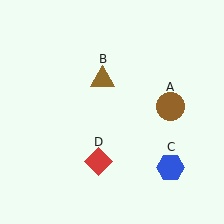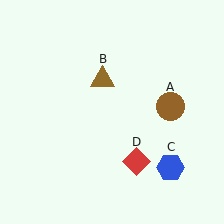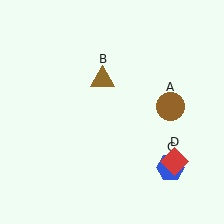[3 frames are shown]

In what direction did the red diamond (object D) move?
The red diamond (object D) moved right.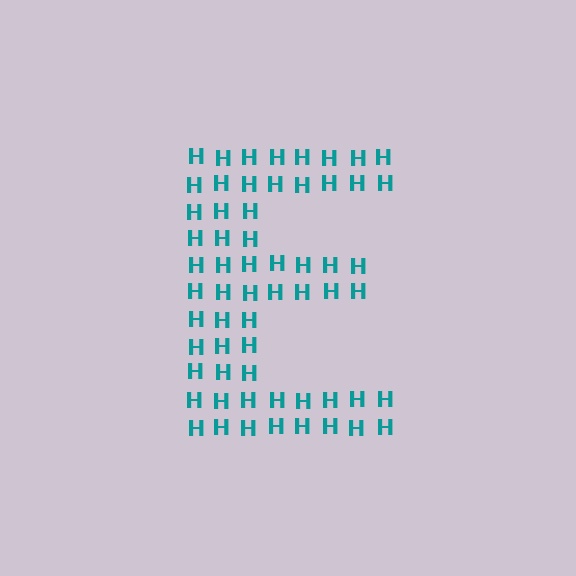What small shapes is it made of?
It is made of small letter H's.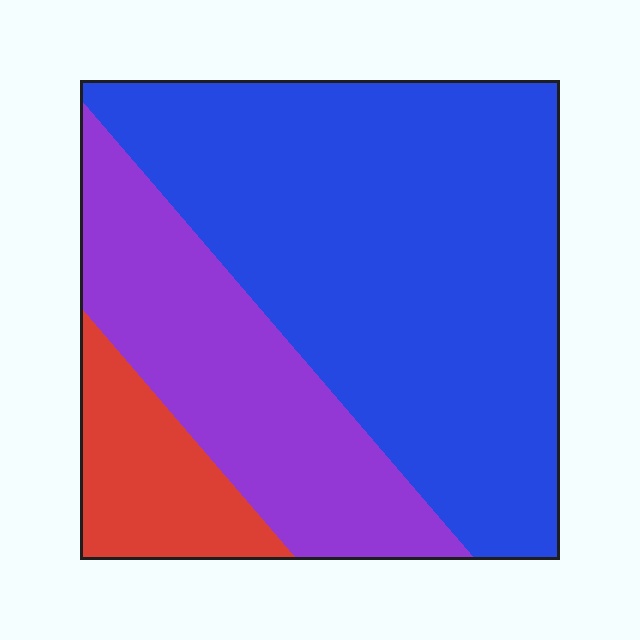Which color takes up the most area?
Blue, at roughly 60%.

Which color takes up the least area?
Red, at roughly 10%.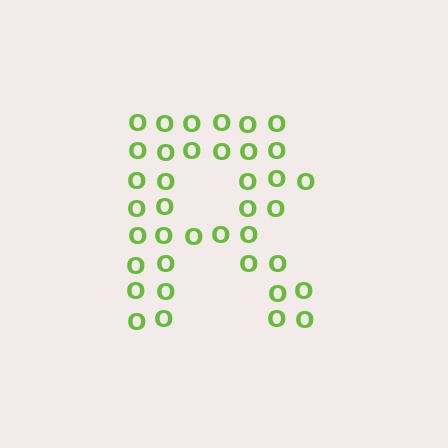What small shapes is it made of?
It is made of small letter O's.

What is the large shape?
The large shape is the letter R.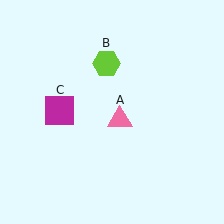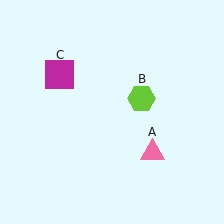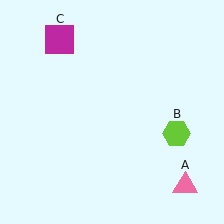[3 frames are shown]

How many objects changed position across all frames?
3 objects changed position: pink triangle (object A), lime hexagon (object B), magenta square (object C).